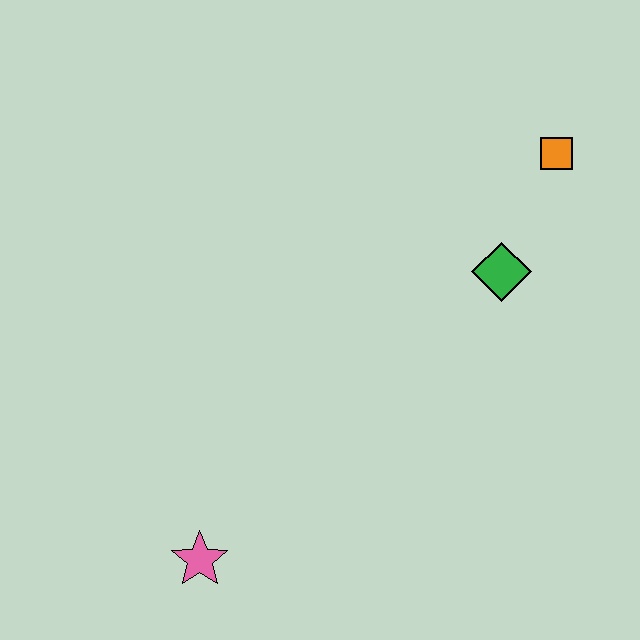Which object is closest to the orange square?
The green diamond is closest to the orange square.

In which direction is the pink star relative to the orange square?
The pink star is below the orange square.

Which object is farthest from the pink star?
The orange square is farthest from the pink star.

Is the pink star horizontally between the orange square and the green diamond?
No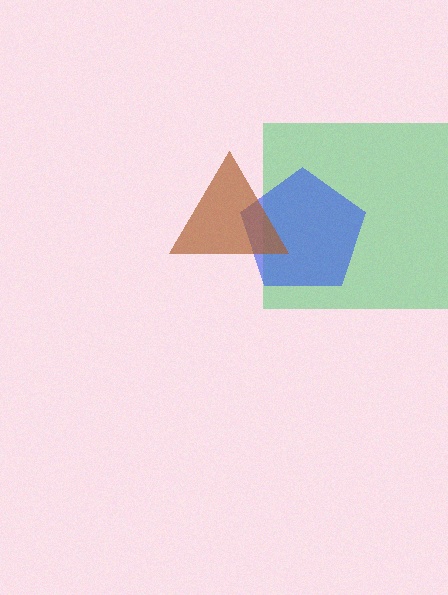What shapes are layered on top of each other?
The layered shapes are: a green square, a blue pentagon, a brown triangle.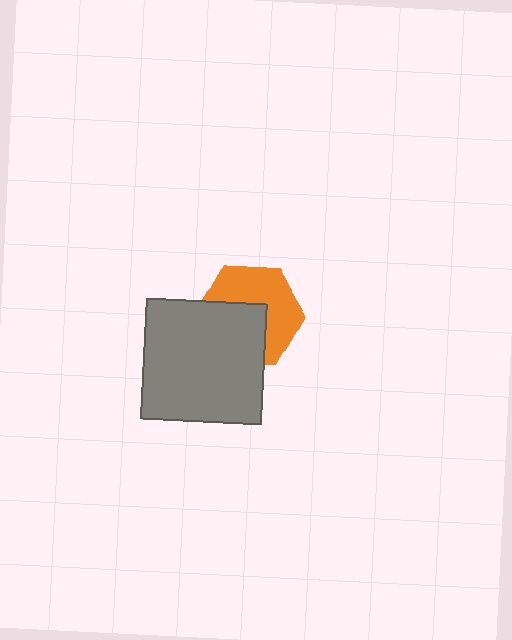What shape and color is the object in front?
The object in front is a gray square.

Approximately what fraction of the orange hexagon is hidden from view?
Roughly 46% of the orange hexagon is hidden behind the gray square.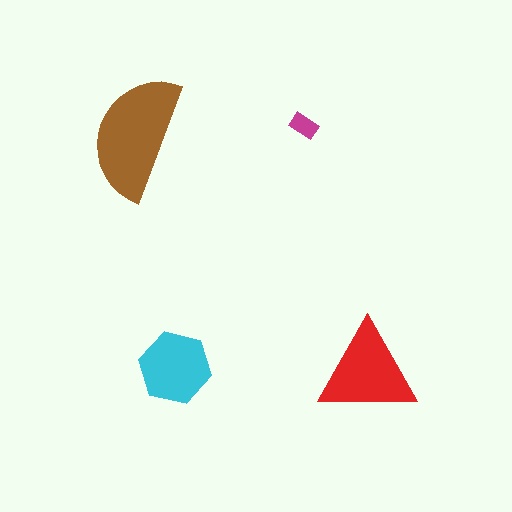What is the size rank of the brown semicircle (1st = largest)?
1st.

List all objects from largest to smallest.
The brown semicircle, the red triangle, the cyan hexagon, the magenta rectangle.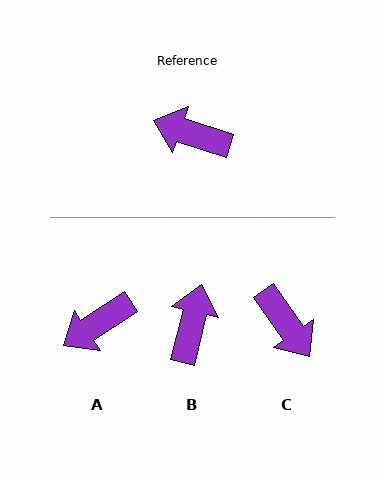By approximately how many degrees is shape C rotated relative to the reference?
Approximately 143 degrees counter-clockwise.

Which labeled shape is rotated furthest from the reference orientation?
C, about 143 degrees away.